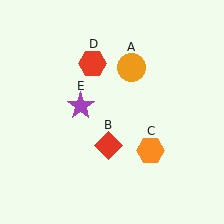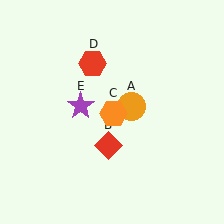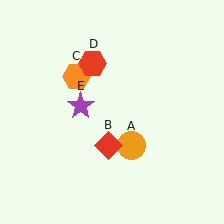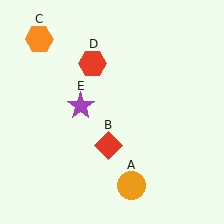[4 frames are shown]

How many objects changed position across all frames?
2 objects changed position: orange circle (object A), orange hexagon (object C).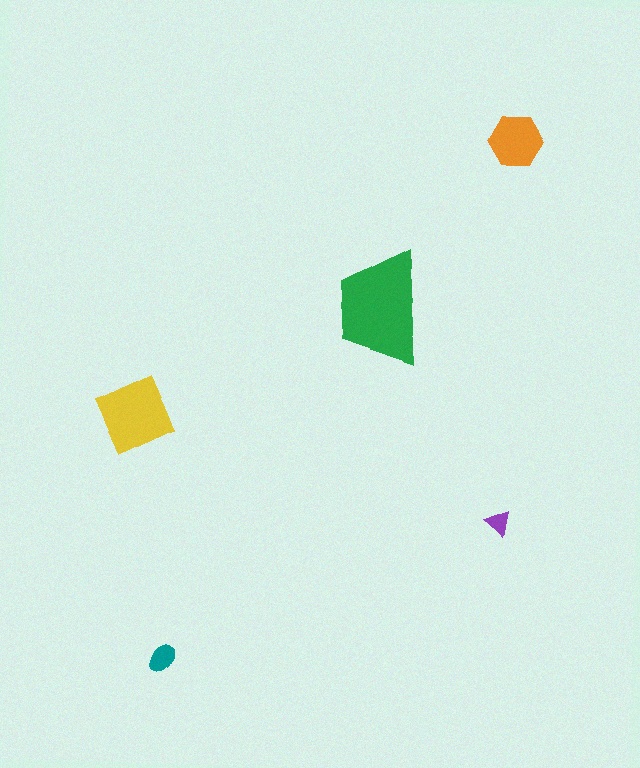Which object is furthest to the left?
The yellow diamond is leftmost.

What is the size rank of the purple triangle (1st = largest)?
5th.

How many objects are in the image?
There are 5 objects in the image.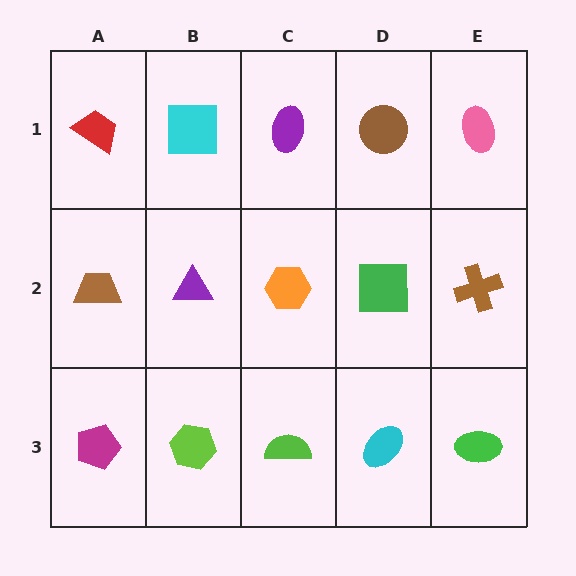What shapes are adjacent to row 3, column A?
A brown trapezoid (row 2, column A), a lime hexagon (row 3, column B).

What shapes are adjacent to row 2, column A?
A red trapezoid (row 1, column A), a magenta pentagon (row 3, column A), a purple triangle (row 2, column B).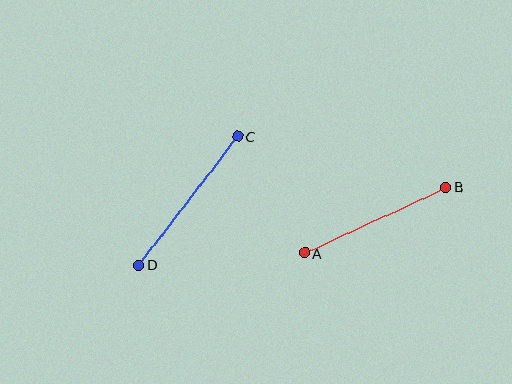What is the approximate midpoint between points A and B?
The midpoint is at approximately (375, 220) pixels.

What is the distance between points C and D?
The distance is approximately 163 pixels.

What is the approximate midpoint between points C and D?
The midpoint is at approximately (188, 201) pixels.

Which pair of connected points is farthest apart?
Points C and D are farthest apart.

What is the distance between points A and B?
The distance is approximately 156 pixels.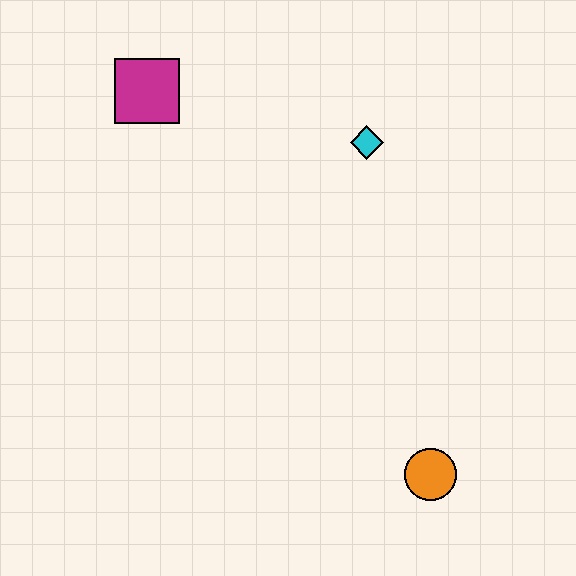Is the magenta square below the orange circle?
No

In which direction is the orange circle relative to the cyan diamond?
The orange circle is below the cyan diamond.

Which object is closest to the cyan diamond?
The magenta square is closest to the cyan diamond.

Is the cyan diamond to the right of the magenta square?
Yes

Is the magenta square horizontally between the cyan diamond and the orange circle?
No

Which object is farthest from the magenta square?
The orange circle is farthest from the magenta square.